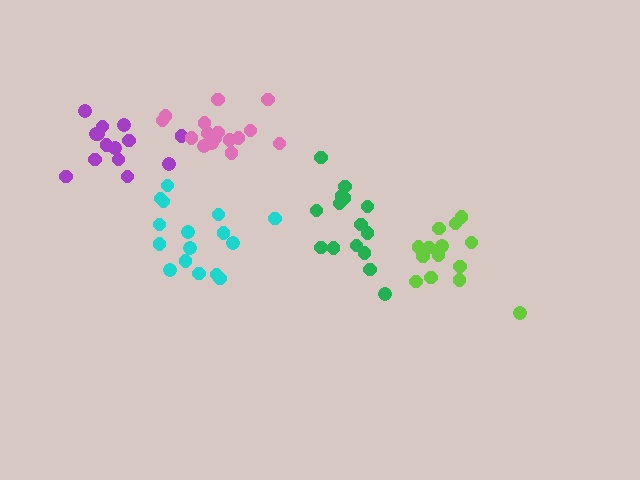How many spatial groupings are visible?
There are 5 spatial groupings.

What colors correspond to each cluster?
The clusters are colored: cyan, lime, purple, green, pink.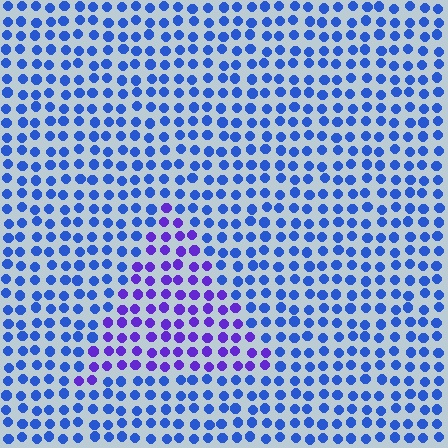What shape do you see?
I see a triangle.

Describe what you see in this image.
The image is filled with small blue elements in a uniform arrangement. A triangle-shaped region is visible where the elements are tinted to a slightly different hue, forming a subtle color boundary.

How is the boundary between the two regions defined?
The boundary is defined purely by a slight shift in hue (about 39 degrees). Spacing, size, and orientation are identical on both sides.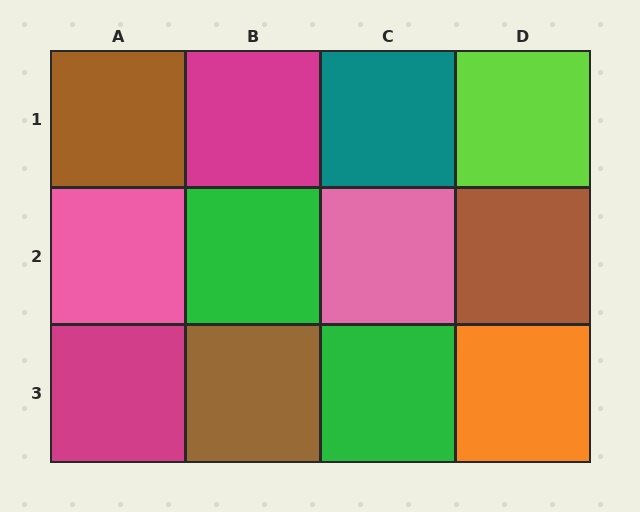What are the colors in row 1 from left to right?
Brown, magenta, teal, lime.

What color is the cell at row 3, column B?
Brown.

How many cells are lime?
1 cell is lime.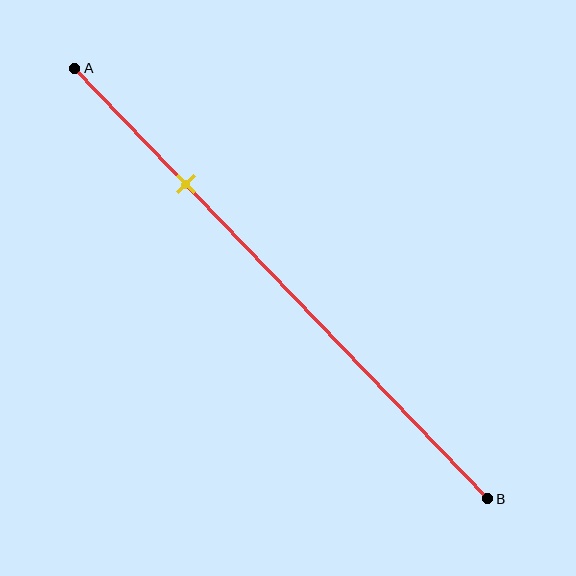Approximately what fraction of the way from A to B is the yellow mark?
The yellow mark is approximately 25% of the way from A to B.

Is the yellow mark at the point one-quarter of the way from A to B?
Yes, the mark is approximately at the one-quarter point.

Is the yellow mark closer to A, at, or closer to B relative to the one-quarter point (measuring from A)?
The yellow mark is approximately at the one-quarter point of segment AB.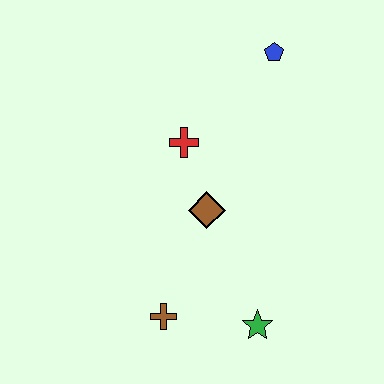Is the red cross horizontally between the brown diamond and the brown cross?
Yes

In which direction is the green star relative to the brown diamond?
The green star is below the brown diamond.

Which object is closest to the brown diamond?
The red cross is closest to the brown diamond.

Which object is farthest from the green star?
The blue pentagon is farthest from the green star.